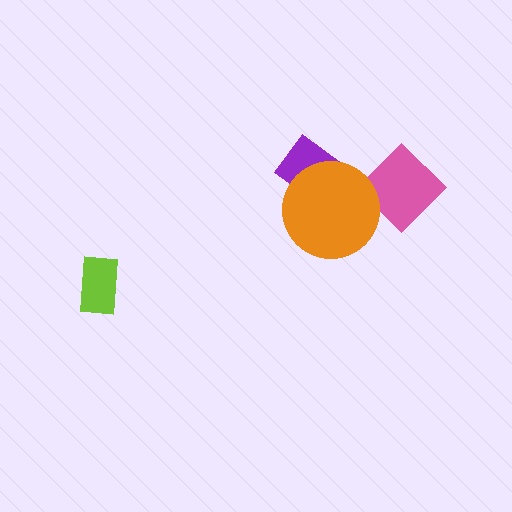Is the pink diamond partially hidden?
Yes, it is partially covered by another shape.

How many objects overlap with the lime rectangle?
0 objects overlap with the lime rectangle.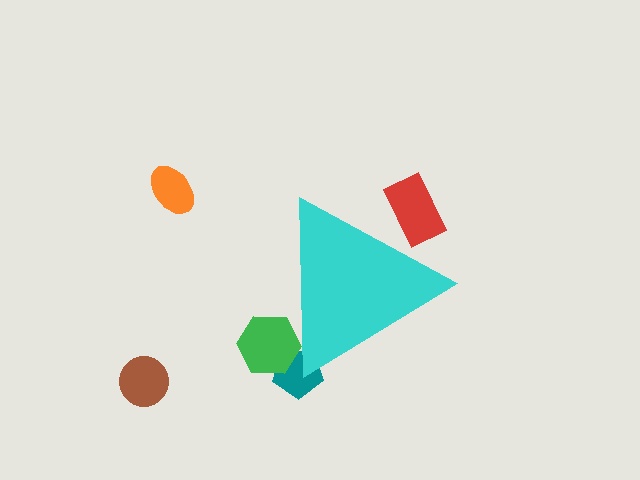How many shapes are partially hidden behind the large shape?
3 shapes are partially hidden.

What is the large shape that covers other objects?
A cyan triangle.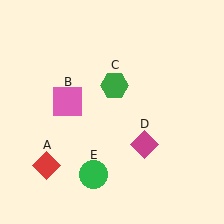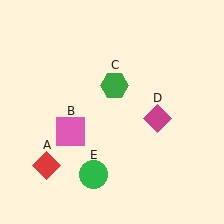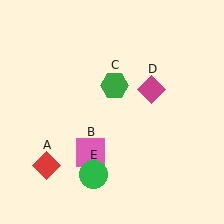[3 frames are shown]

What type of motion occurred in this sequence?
The pink square (object B), magenta diamond (object D) rotated counterclockwise around the center of the scene.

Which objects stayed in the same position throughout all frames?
Red diamond (object A) and green hexagon (object C) and green circle (object E) remained stationary.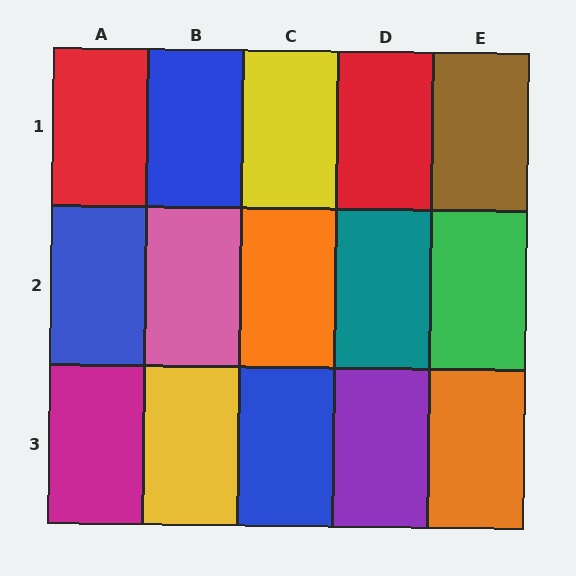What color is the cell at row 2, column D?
Teal.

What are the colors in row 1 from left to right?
Red, blue, yellow, red, brown.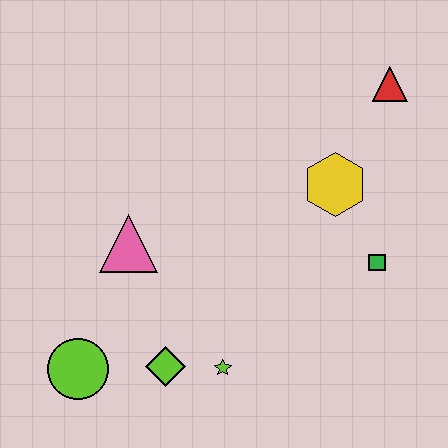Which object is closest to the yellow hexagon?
The green square is closest to the yellow hexagon.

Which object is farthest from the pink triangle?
The red triangle is farthest from the pink triangle.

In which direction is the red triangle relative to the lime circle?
The red triangle is to the right of the lime circle.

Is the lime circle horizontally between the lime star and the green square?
No